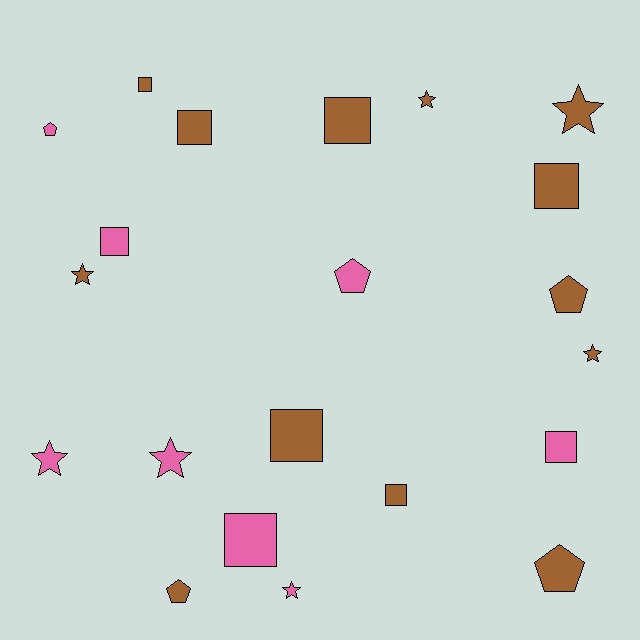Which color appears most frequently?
Brown, with 13 objects.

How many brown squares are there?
There are 6 brown squares.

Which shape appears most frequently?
Square, with 9 objects.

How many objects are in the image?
There are 21 objects.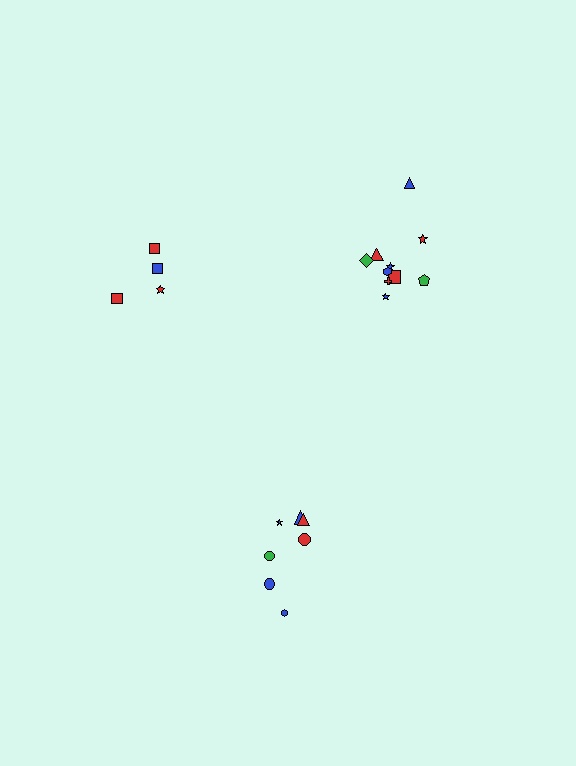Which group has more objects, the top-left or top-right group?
The top-right group.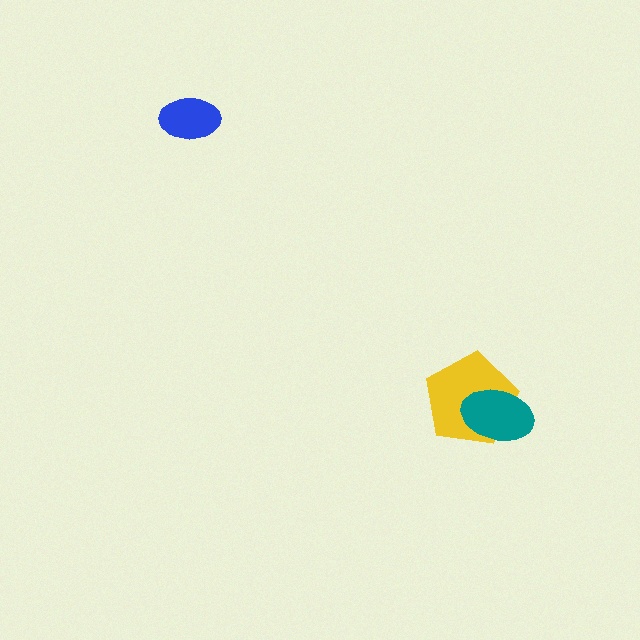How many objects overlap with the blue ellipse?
0 objects overlap with the blue ellipse.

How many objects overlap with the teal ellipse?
1 object overlaps with the teal ellipse.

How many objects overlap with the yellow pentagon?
1 object overlaps with the yellow pentagon.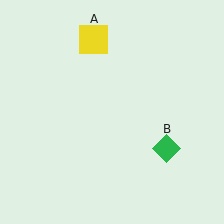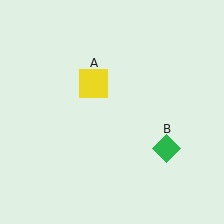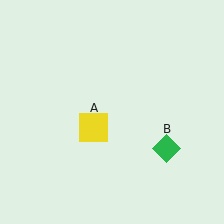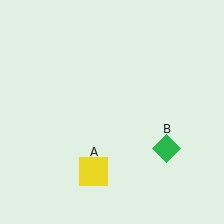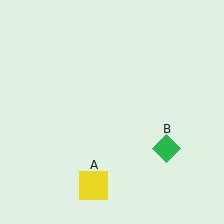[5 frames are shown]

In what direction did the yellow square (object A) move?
The yellow square (object A) moved down.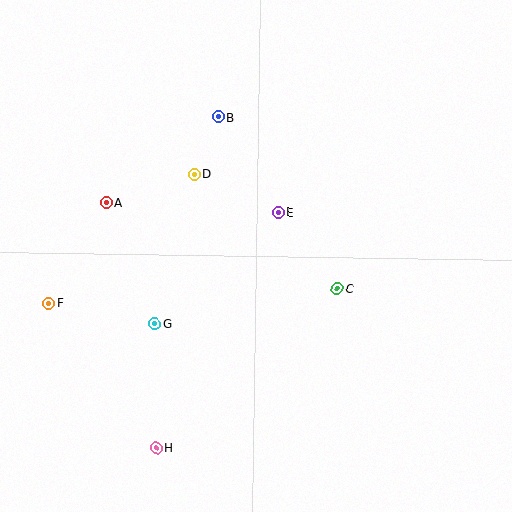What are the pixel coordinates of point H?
Point H is at (156, 448).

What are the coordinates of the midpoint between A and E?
The midpoint between A and E is at (192, 208).